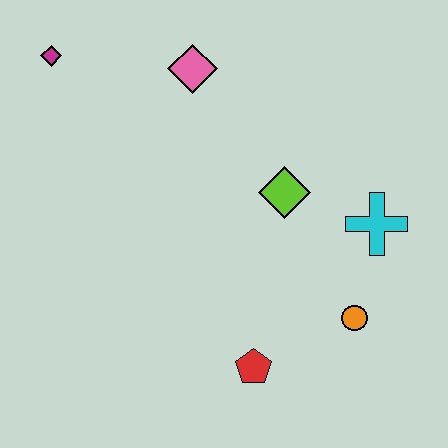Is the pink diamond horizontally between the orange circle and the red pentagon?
No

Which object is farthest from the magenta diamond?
The orange circle is farthest from the magenta diamond.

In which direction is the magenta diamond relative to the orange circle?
The magenta diamond is to the left of the orange circle.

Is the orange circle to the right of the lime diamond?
Yes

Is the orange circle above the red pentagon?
Yes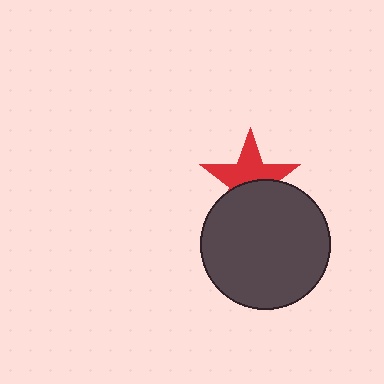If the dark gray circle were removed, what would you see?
You would see the complete red star.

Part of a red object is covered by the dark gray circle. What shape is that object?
It is a star.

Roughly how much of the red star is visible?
About half of it is visible (roughly 57%).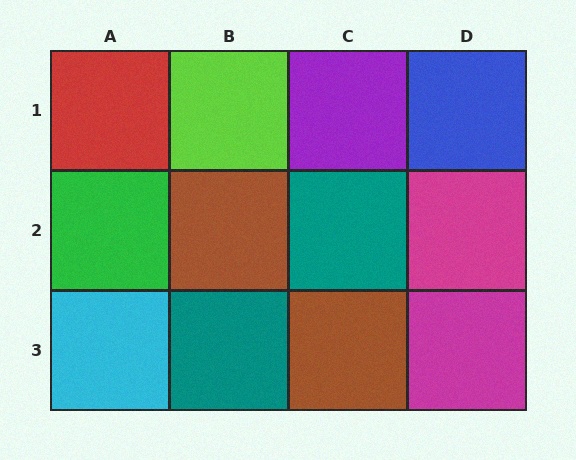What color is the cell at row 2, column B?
Brown.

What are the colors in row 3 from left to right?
Cyan, teal, brown, magenta.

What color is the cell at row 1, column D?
Blue.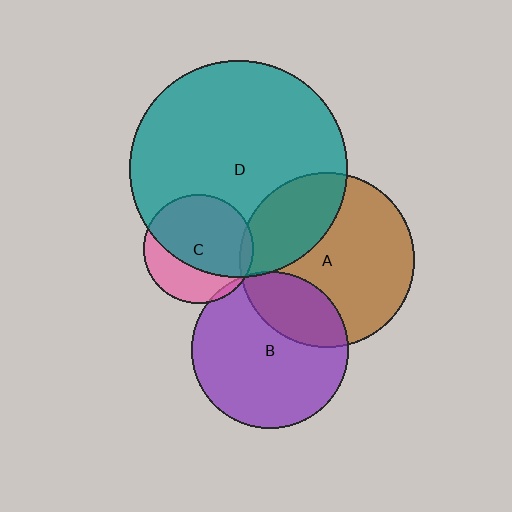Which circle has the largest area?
Circle D (teal).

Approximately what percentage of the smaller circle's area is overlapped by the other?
Approximately 25%.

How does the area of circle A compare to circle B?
Approximately 1.2 times.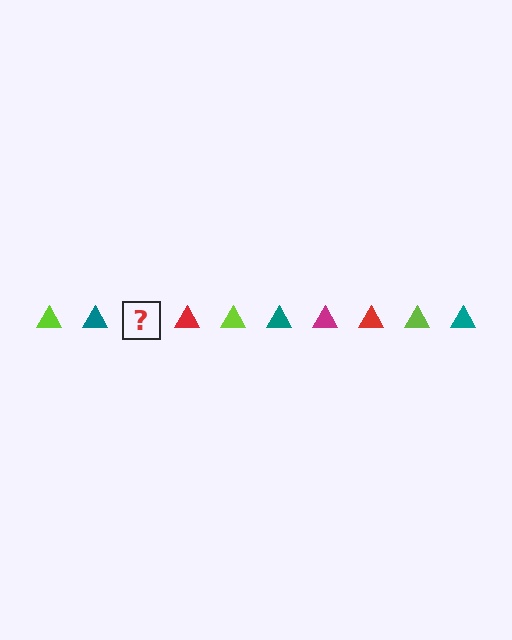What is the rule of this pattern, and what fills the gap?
The rule is that the pattern cycles through lime, teal, magenta, red triangles. The gap should be filled with a magenta triangle.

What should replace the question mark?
The question mark should be replaced with a magenta triangle.